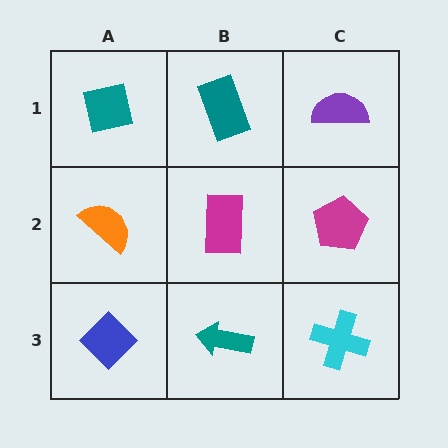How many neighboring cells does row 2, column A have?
3.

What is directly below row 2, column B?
A teal arrow.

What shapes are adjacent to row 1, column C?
A magenta pentagon (row 2, column C), a teal rectangle (row 1, column B).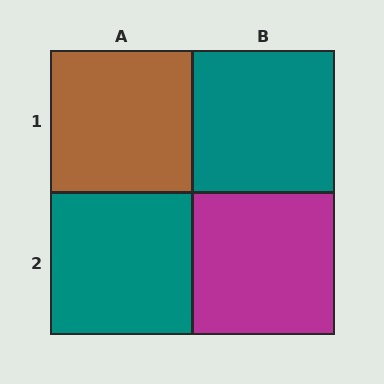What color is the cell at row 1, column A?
Brown.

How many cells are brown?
1 cell is brown.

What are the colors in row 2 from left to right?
Teal, magenta.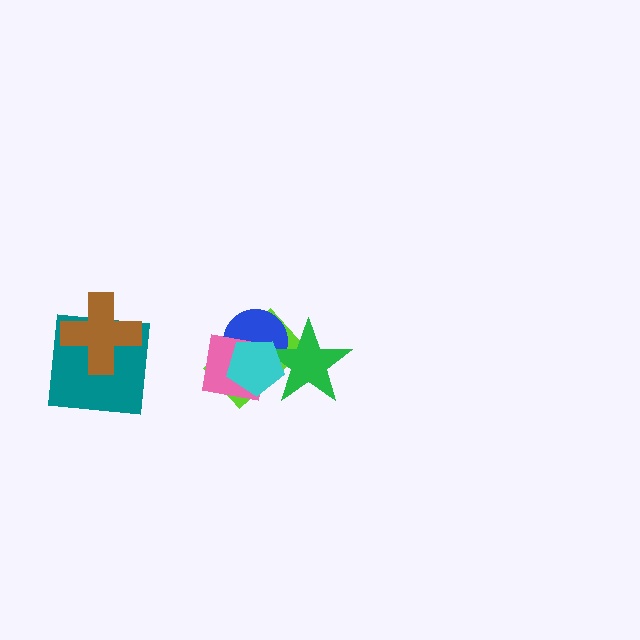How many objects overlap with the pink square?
4 objects overlap with the pink square.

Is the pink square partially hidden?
Yes, it is partially covered by another shape.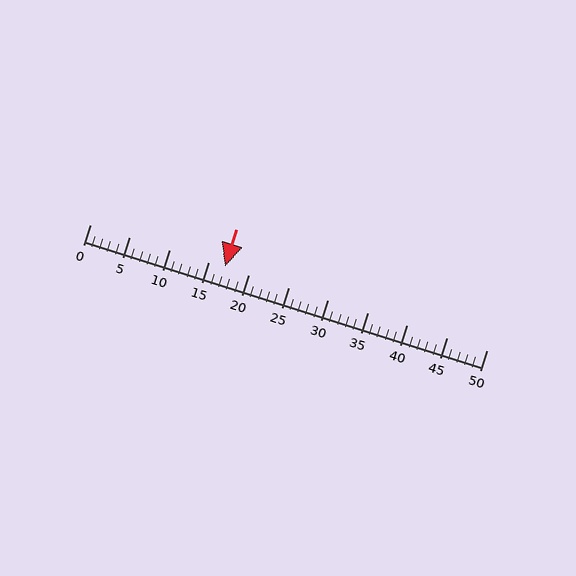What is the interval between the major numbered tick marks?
The major tick marks are spaced 5 units apart.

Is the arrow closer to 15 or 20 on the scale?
The arrow is closer to 15.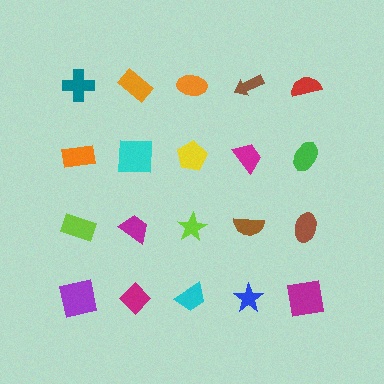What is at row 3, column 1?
A lime rectangle.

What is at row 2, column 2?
A cyan square.